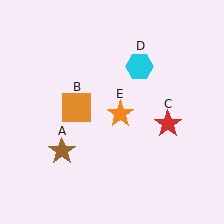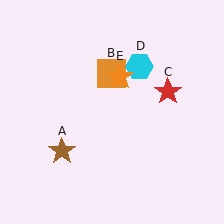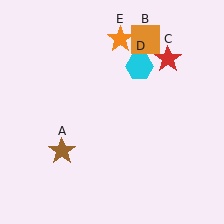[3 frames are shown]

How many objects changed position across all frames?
3 objects changed position: orange square (object B), red star (object C), orange star (object E).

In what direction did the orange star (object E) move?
The orange star (object E) moved up.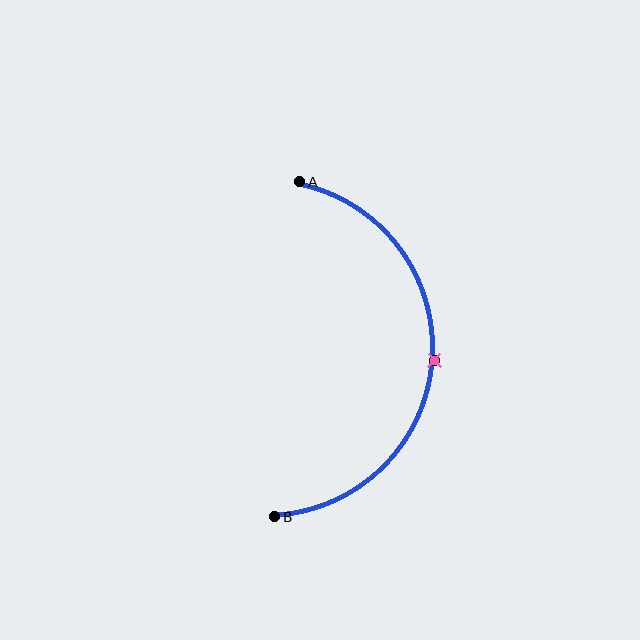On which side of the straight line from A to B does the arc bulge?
The arc bulges to the right of the straight line connecting A and B.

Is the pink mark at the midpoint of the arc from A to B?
Yes. The pink mark lies on the arc at equal arc-length from both A and B — it is the arc midpoint.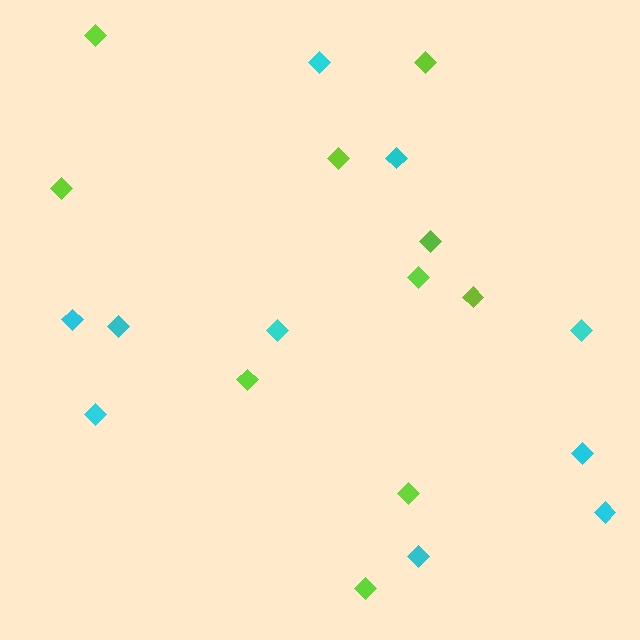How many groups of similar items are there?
There are 2 groups: one group of cyan diamonds (10) and one group of lime diamonds (10).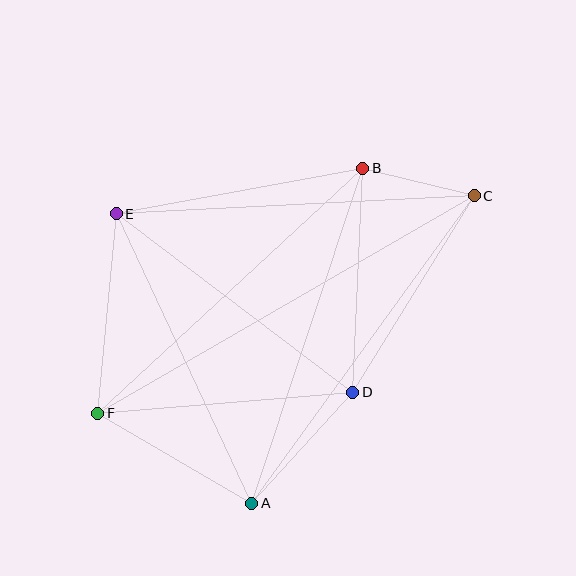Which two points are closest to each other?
Points B and C are closest to each other.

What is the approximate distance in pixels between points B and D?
The distance between B and D is approximately 224 pixels.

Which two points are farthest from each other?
Points C and F are farthest from each other.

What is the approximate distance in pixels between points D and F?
The distance between D and F is approximately 256 pixels.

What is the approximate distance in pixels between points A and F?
The distance between A and F is approximately 178 pixels.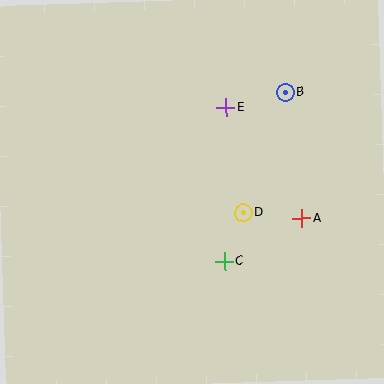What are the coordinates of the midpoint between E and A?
The midpoint between E and A is at (264, 163).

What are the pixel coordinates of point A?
Point A is at (301, 218).